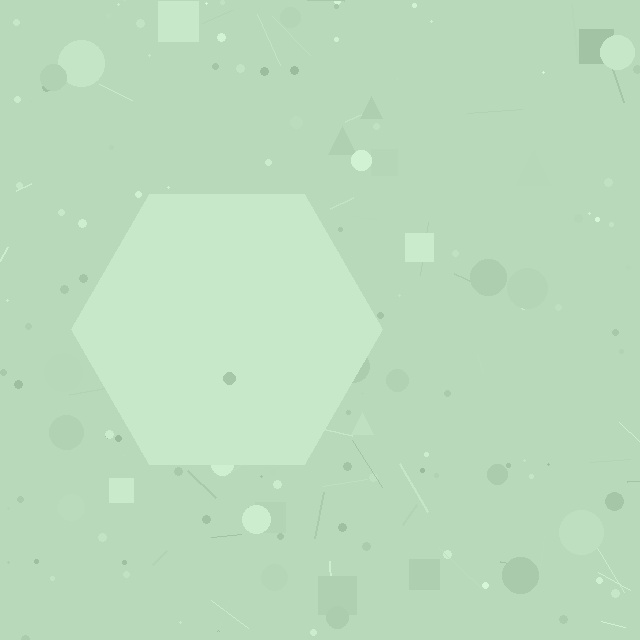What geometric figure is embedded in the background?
A hexagon is embedded in the background.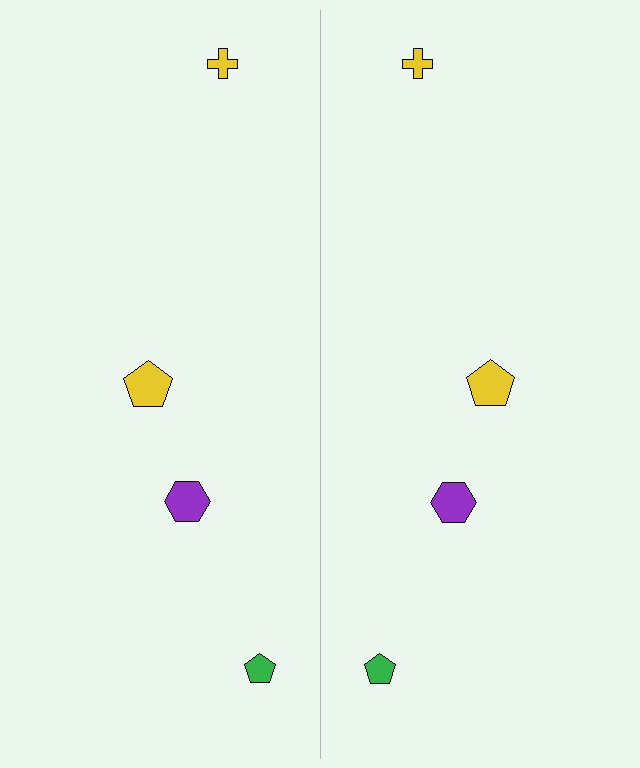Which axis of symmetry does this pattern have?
The pattern has a vertical axis of symmetry running through the center of the image.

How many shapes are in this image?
There are 8 shapes in this image.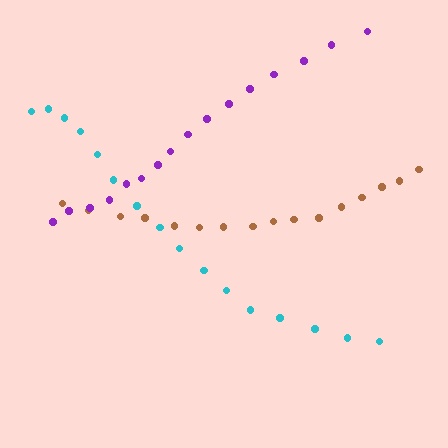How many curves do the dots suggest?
There are 3 distinct paths.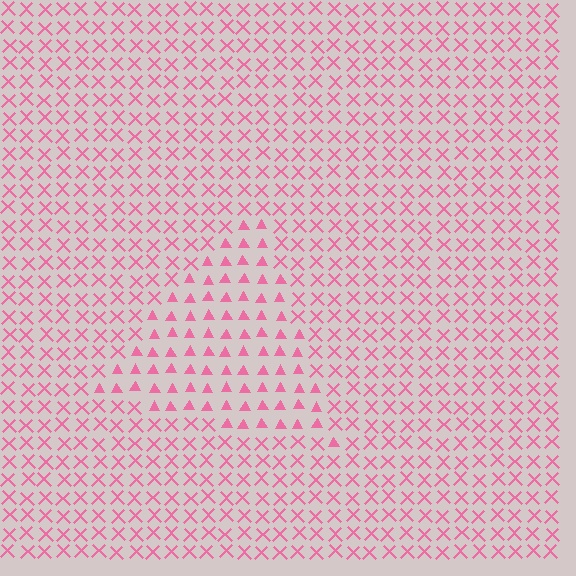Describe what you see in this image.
The image is filled with small pink elements arranged in a uniform grid. A triangle-shaped region contains triangles, while the surrounding area contains X marks. The boundary is defined purely by the change in element shape.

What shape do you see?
I see a triangle.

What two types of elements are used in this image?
The image uses triangles inside the triangle region and X marks outside it.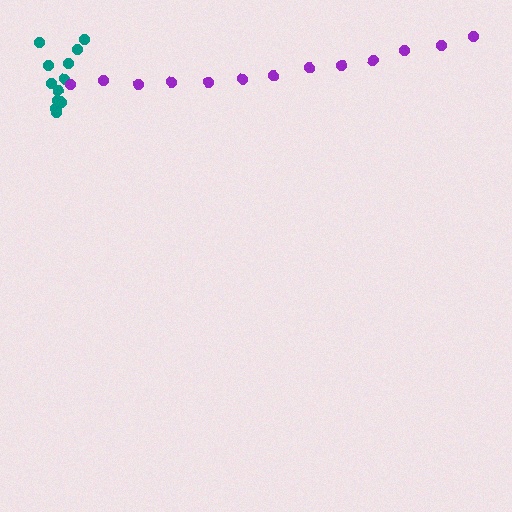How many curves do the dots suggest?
There are 2 distinct paths.